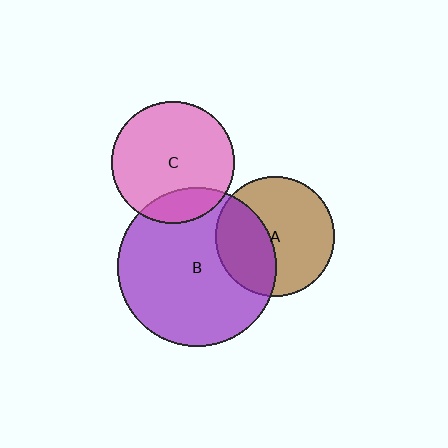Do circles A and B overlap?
Yes.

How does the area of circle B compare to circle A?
Approximately 1.8 times.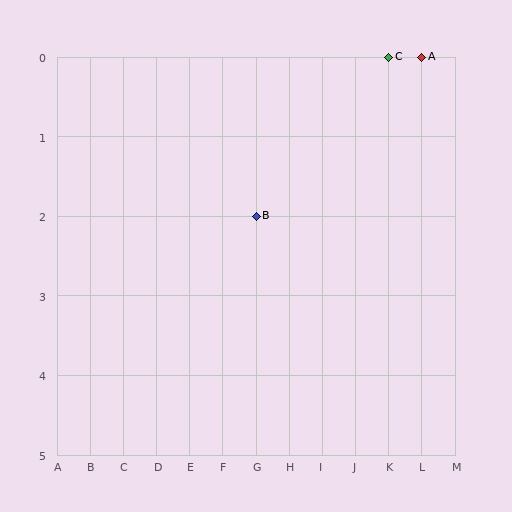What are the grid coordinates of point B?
Point B is at grid coordinates (G, 2).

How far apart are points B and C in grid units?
Points B and C are 4 columns and 2 rows apart (about 4.5 grid units diagonally).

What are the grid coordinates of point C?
Point C is at grid coordinates (K, 0).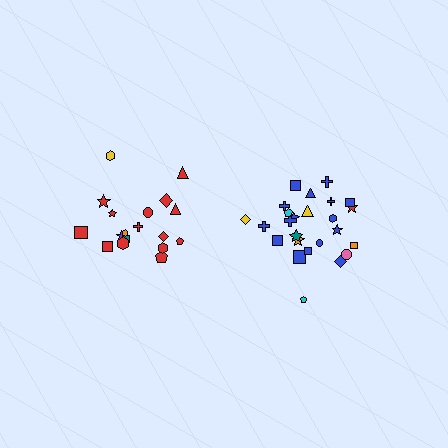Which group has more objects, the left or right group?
The right group.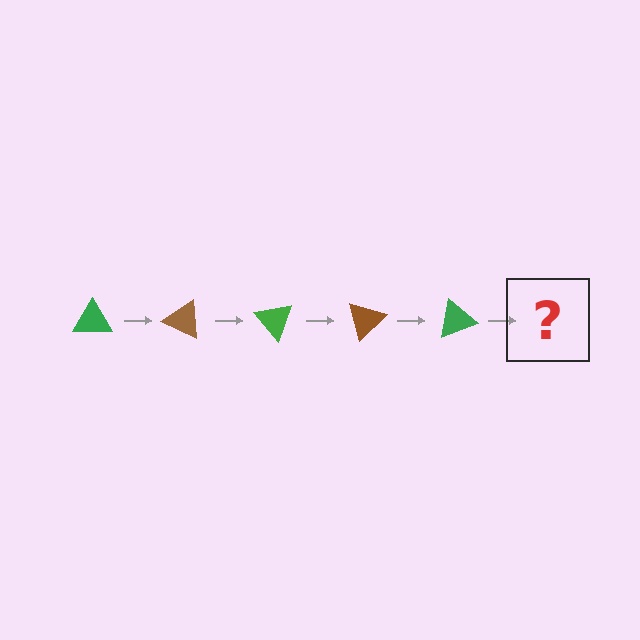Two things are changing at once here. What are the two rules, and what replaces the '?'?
The two rules are that it rotates 25 degrees each step and the color cycles through green and brown. The '?' should be a brown triangle, rotated 125 degrees from the start.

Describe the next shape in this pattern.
It should be a brown triangle, rotated 125 degrees from the start.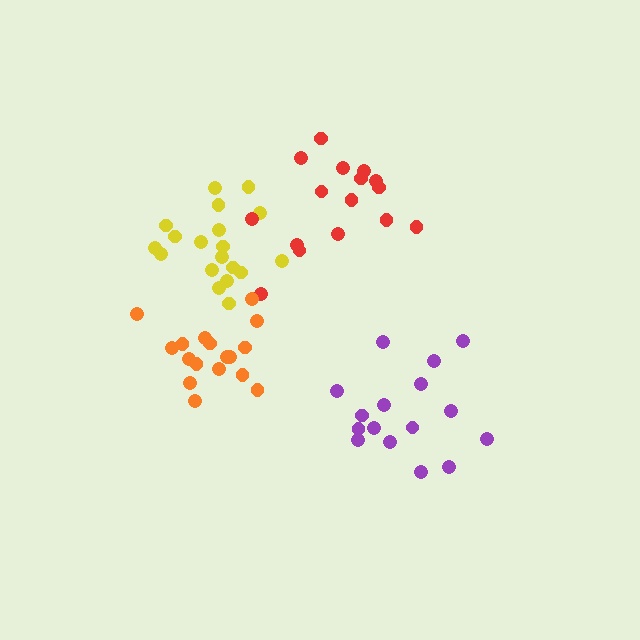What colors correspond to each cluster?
The clusters are colored: yellow, purple, red, orange.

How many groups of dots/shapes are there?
There are 4 groups.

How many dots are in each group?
Group 1: 19 dots, Group 2: 16 dots, Group 3: 16 dots, Group 4: 17 dots (68 total).